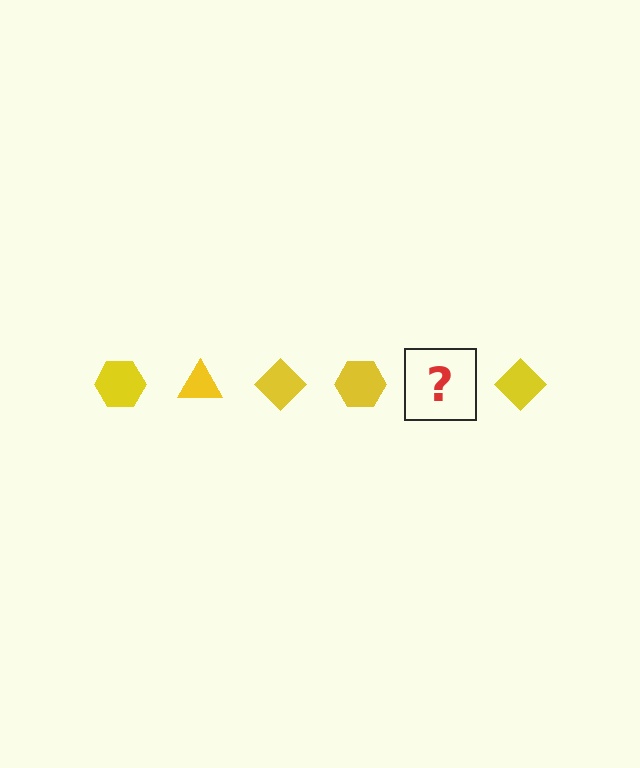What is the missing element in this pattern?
The missing element is a yellow triangle.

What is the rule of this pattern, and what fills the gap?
The rule is that the pattern cycles through hexagon, triangle, diamond shapes in yellow. The gap should be filled with a yellow triangle.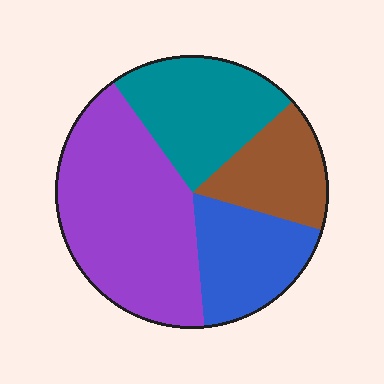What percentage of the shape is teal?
Teal takes up about one quarter (1/4) of the shape.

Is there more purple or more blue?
Purple.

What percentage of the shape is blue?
Blue takes up about one fifth (1/5) of the shape.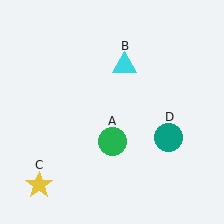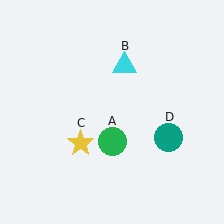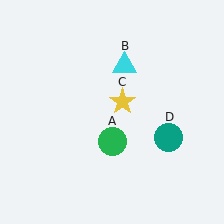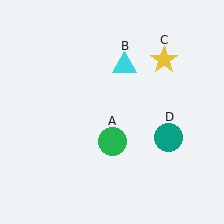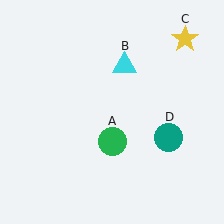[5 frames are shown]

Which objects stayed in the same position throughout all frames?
Green circle (object A) and cyan triangle (object B) and teal circle (object D) remained stationary.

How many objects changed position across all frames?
1 object changed position: yellow star (object C).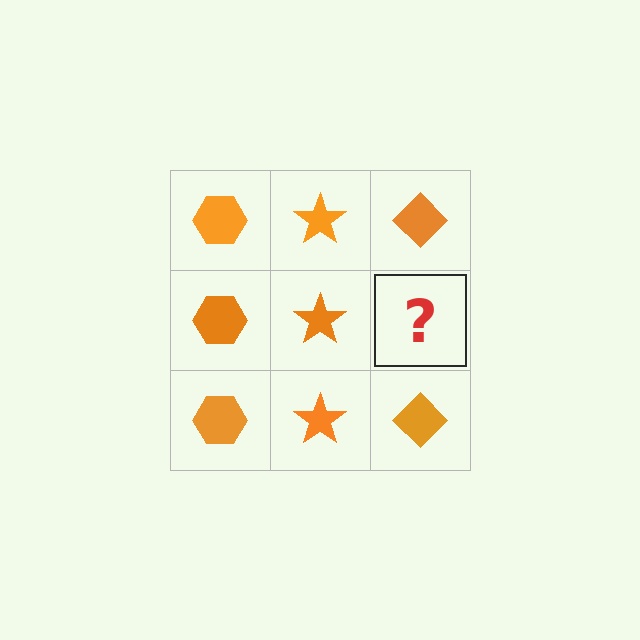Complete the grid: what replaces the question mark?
The question mark should be replaced with an orange diamond.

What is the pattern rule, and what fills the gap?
The rule is that each column has a consistent shape. The gap should be filled with an orange diamond.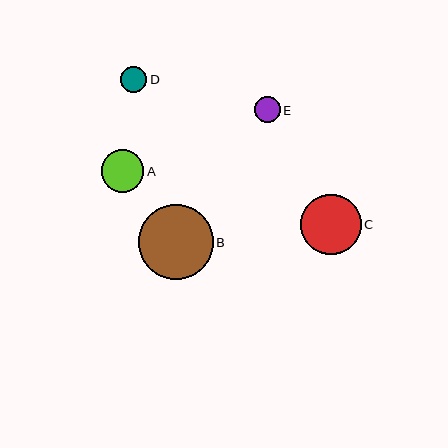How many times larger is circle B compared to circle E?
Circle B is approximately 3.0 times the size of circle E.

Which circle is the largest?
Circle B is the largest with a size of approximately 75 pixels.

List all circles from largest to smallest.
From largest to smallest: B, C, A, D, E.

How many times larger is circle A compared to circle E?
Circle A is approximately 1.7 times the size of circle E.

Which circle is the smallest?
Circle E is the smallest with a size of approximately 25 pixels.